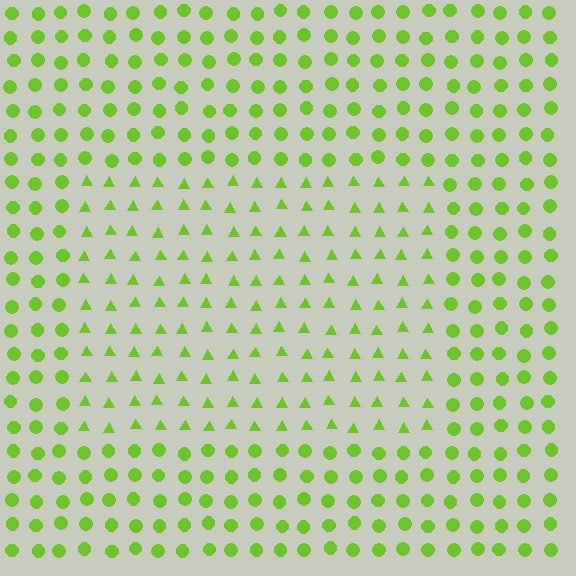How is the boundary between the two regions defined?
The boundary is defined by a change in element shape: triangles inside vs. circles outside. All elements share the same color and spacing.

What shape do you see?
I see a rectangle.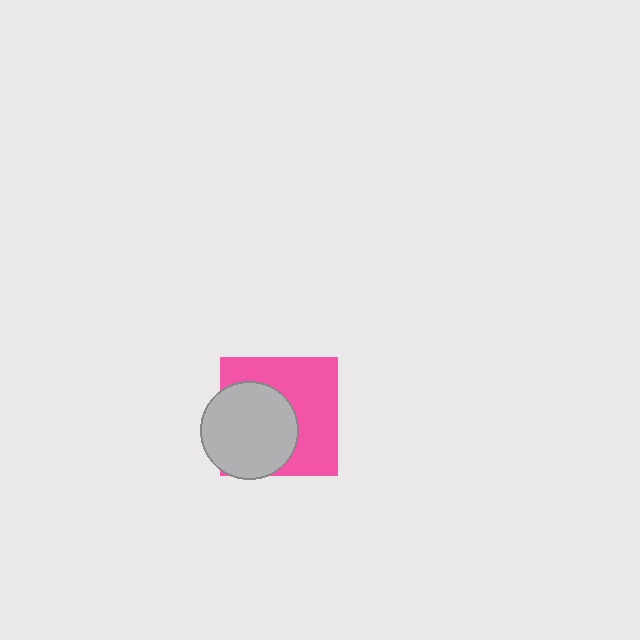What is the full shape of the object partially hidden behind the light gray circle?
The partially hidden object is a pink square.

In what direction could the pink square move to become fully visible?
The pink square could move right. That would shift it out from behind the light gray circle entirely.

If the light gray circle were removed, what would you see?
You would see the complete pink square.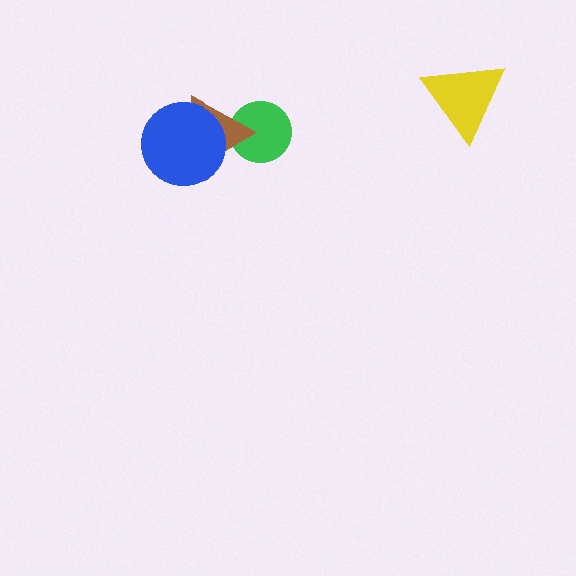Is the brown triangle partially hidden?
Yes, it is partially covered by another shape.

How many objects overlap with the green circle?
1 object overlaps with the green circle.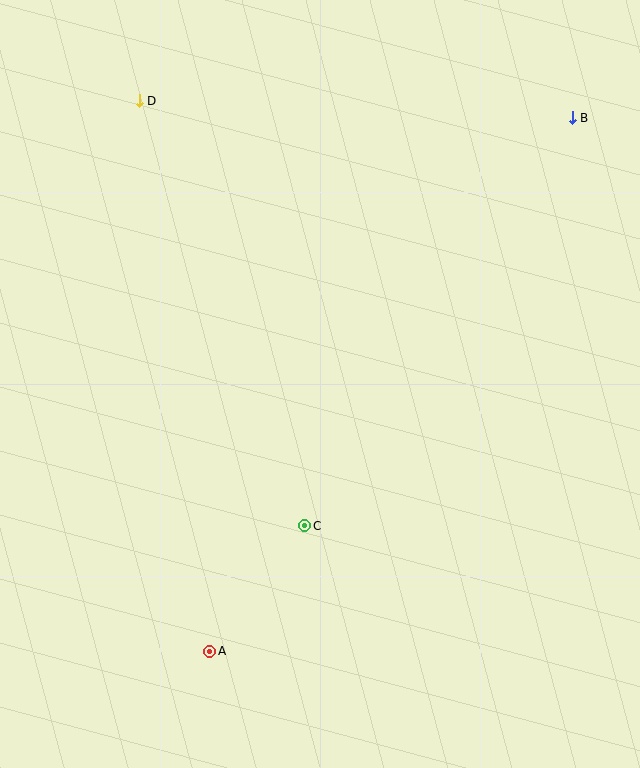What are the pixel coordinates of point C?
Point C is at (305, 526).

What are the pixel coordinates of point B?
Point B is at (572, 118).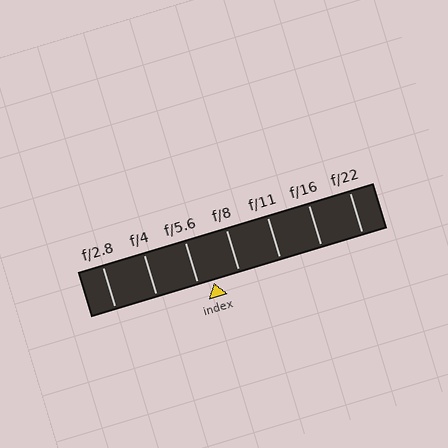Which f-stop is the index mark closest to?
The index mark is closest to f/5.6.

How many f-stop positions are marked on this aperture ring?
There are 7 f-stop positions marked.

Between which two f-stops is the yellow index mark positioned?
The index mark is between f/5.6 and f/8.